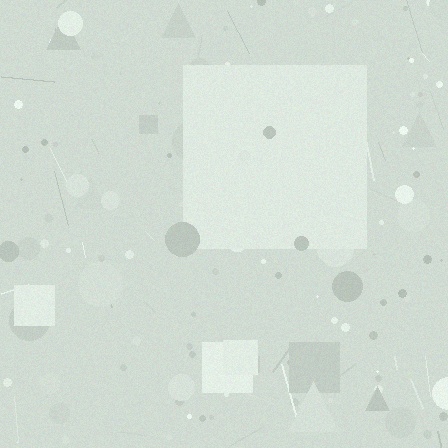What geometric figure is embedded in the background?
A square is embedded in the background.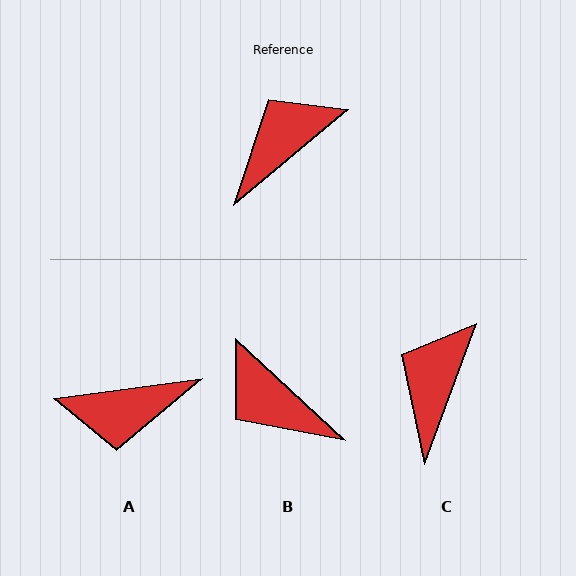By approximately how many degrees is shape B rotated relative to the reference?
Approximately 97 degrees counter-clockwise.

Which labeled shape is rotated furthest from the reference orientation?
A, about 148 degrees away.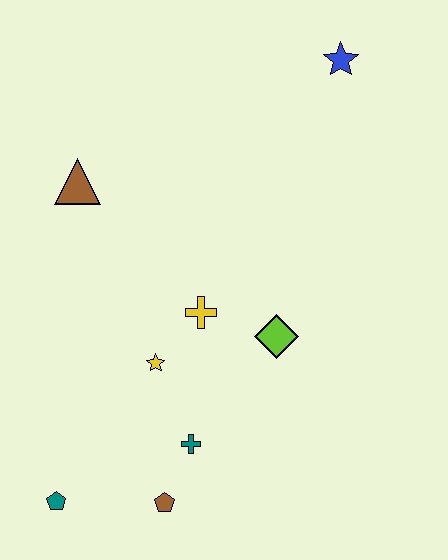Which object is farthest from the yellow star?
The blue star is farthest from the yellow star.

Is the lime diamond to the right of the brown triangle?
Yes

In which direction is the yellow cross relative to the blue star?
The yellow cross is below the blue star.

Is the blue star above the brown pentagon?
Yes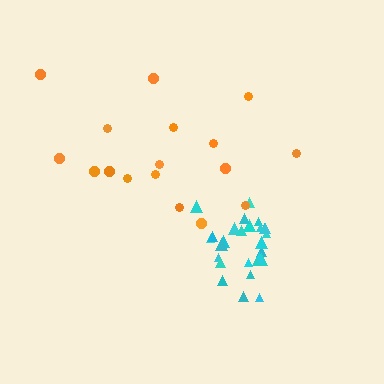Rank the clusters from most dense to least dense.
cyan, orange.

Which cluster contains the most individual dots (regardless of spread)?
Cyan (27).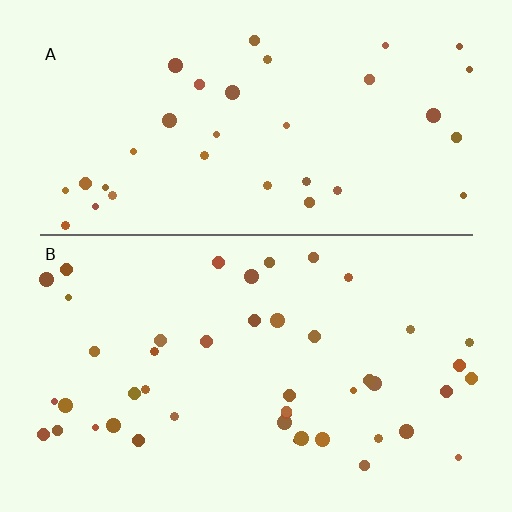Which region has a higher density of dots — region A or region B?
B (the bottom).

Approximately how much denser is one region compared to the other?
Approximately 1.3× — region B over region A.